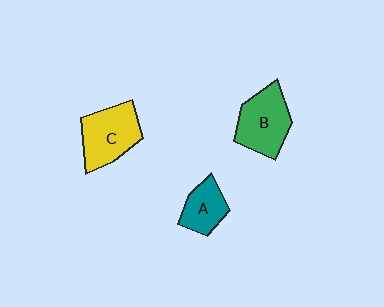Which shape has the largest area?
Shape C (yellow).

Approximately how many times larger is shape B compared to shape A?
Approximately 1.6 times.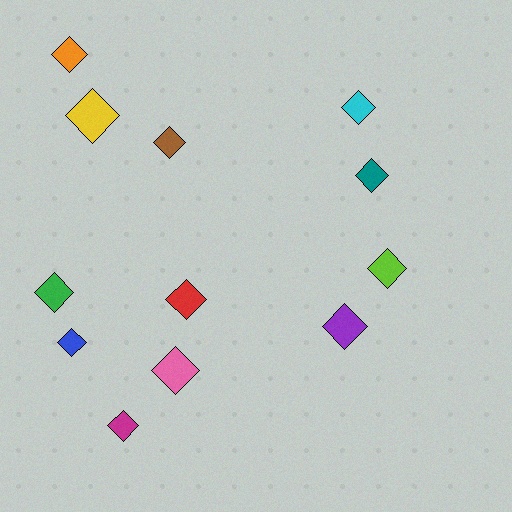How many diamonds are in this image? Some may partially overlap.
There are 12 diamonds.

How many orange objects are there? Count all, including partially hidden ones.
There is 1 orange object.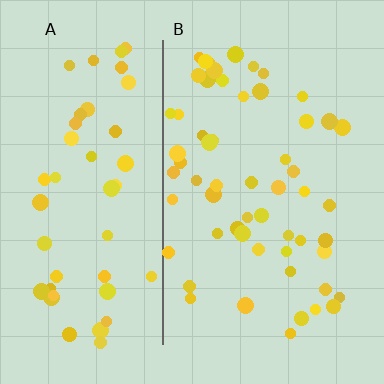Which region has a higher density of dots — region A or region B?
B (the right).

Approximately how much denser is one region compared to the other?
Approximately 1.2× — region B over region A.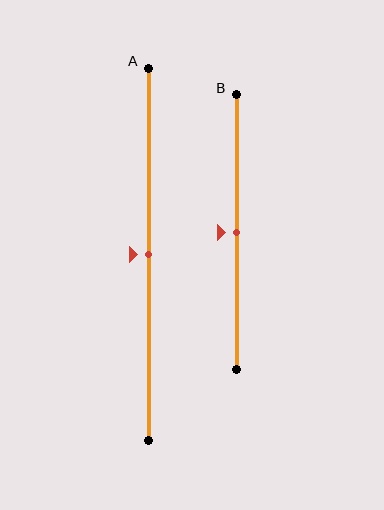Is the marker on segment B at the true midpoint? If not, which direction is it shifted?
Yes, the marker on segment B is at the true midpoint.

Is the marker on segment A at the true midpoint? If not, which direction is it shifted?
Yes, the marker on segment A is at the true midpoint.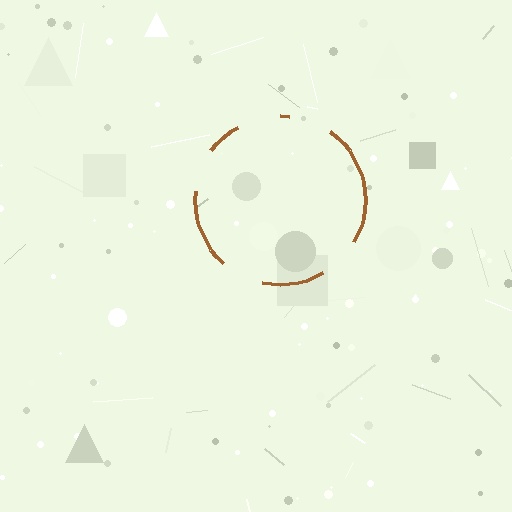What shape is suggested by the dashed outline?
The dashed outline suggests a circle.